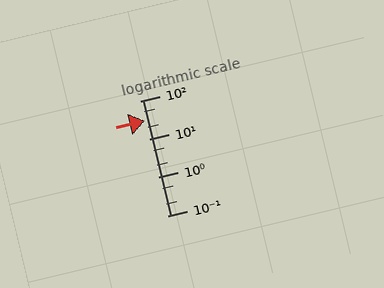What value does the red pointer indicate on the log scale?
The pointer indicates approximately 31.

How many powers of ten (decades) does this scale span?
The scale spans 3 decades, from 0.1 to 100.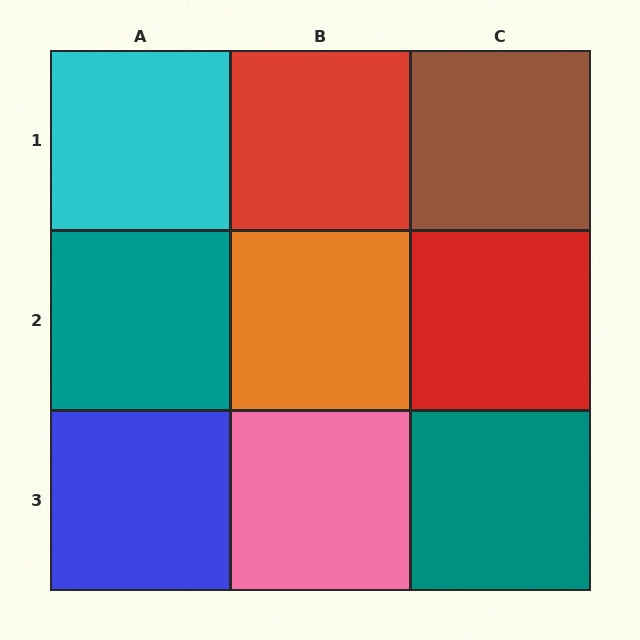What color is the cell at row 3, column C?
Teal.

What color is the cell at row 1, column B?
Red.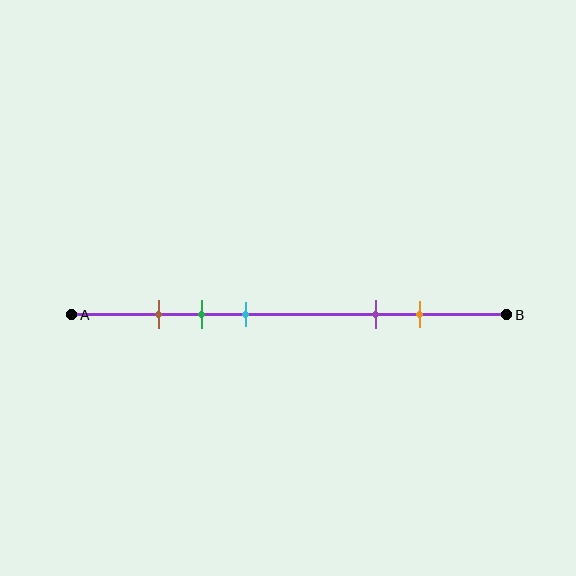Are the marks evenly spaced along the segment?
No, the marks are not evenly spaced.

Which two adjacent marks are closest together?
The brown and green marks are the closest adjacent pair.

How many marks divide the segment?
There are 5 marks dividing the segment.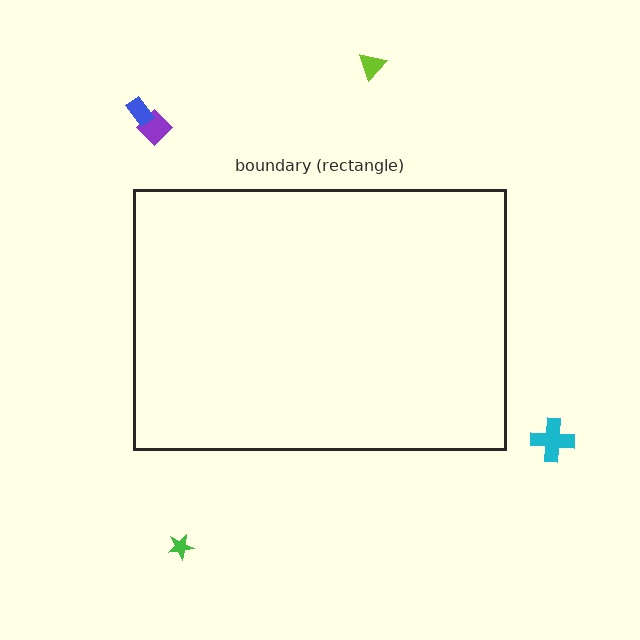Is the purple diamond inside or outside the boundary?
Outside.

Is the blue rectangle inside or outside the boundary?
Outside.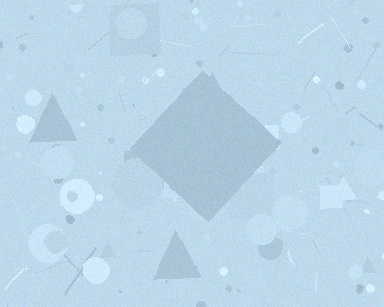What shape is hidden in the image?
A diamond is hidden in the image.